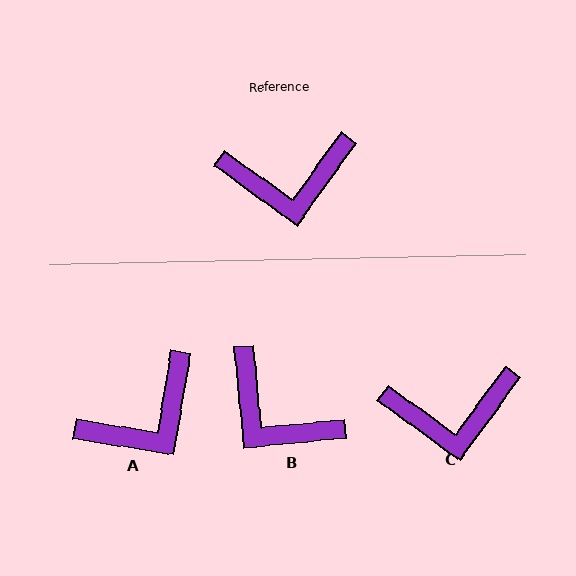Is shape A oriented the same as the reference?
No, it is off by about 27 degrees.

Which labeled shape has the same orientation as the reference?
C.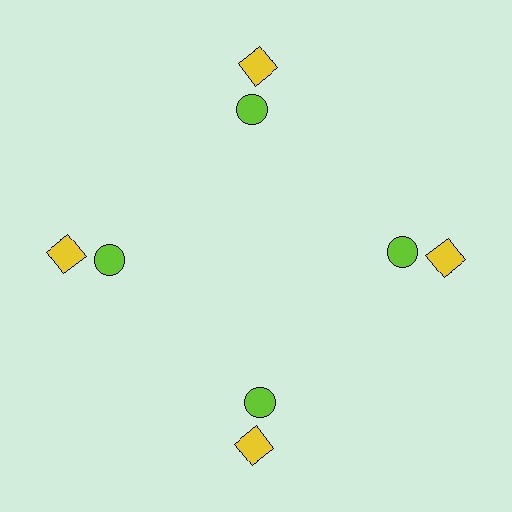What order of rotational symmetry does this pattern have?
This pattern has 4-fold rotational symmetry.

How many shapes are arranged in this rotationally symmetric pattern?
There are 8 shapes, arranged in 4 groups of 2.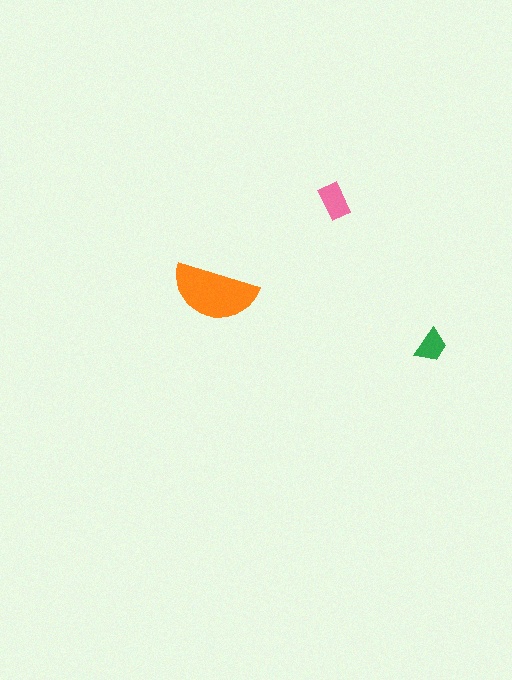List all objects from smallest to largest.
The green trapezoid, the pink rectangle, the orange semicircle.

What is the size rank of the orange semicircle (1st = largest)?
1st.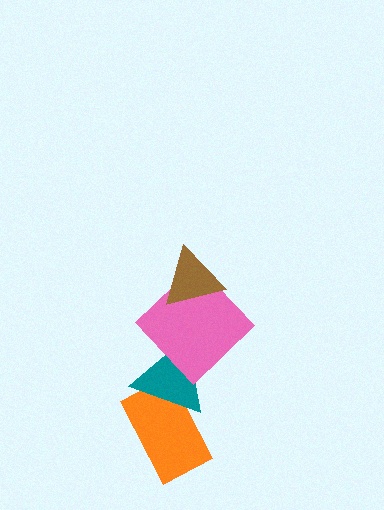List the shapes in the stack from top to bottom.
From top to bottom: the brown triangle, the pink diamond, the teal triangle, the orange rectangle.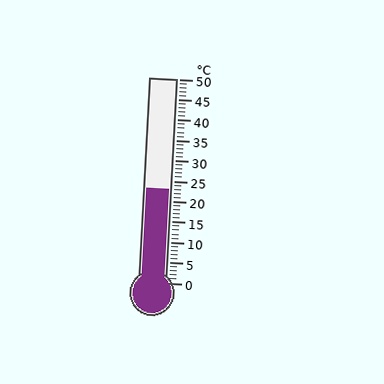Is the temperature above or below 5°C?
The temperature is above 5°C.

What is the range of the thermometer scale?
The thermometer scale ranges from 0°C to 50°C.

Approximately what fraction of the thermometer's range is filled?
The thermometer is filled to approximately 45% of its range.